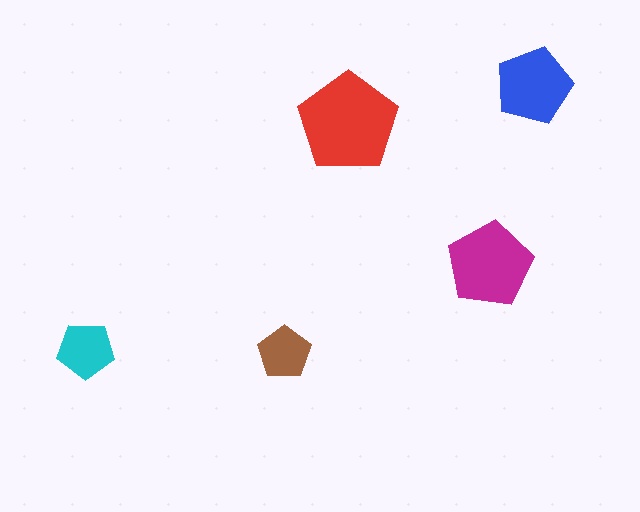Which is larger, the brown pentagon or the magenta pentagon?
The magenta one.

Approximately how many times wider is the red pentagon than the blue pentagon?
About 1.5 times wider.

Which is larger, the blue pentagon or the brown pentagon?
The blue one.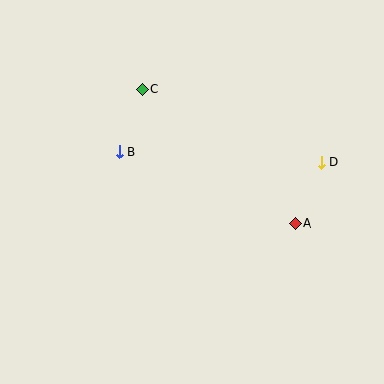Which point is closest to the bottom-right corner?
Point A is closest to the bottom-right corner.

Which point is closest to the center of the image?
Point B at (119, 152) is closest to the center.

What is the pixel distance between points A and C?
The distance between A and C is 204 pixels.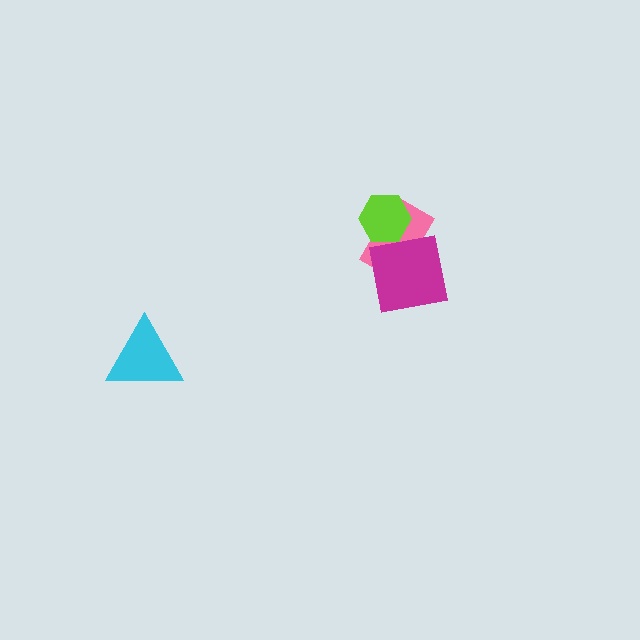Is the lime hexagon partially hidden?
No, no other shape covers it.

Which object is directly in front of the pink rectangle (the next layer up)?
The magenta square is directly in front of the pink rectangle.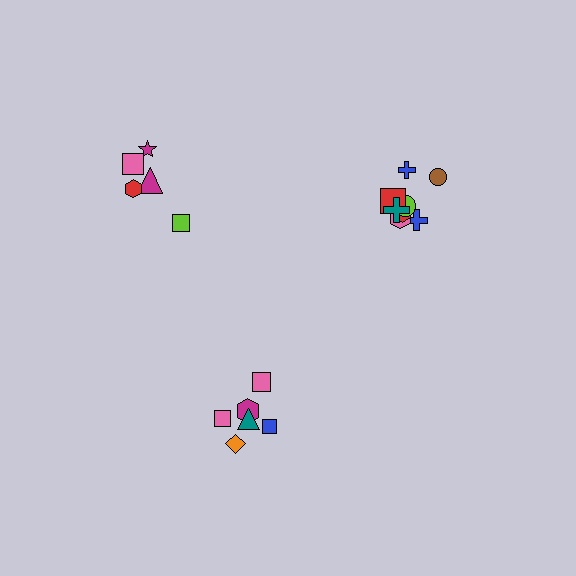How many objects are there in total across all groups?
There are 19 objects.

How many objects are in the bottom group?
There are 6 objects.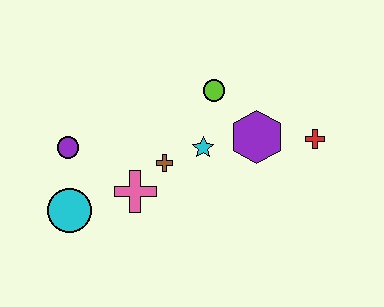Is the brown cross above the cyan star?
No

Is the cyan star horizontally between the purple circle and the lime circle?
Yes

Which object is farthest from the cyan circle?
The red cross is farthest from the cyan circle.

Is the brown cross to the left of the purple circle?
No